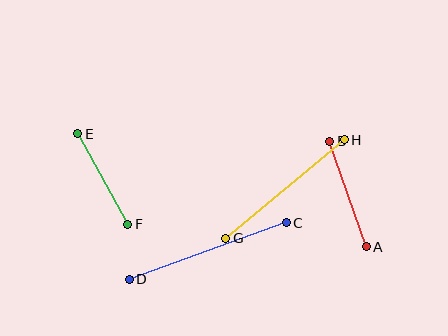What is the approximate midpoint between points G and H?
The midpoint is at approximately (285, 189) pixels.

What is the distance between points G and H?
The distance is approximately 154 pixels.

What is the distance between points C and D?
The distance is approximately 167 pixels.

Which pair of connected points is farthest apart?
Points C and D are farthest apart.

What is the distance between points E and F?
The distance is approximately 103 pixels.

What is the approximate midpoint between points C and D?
The midpoint is at approximately (208, 251) pixels.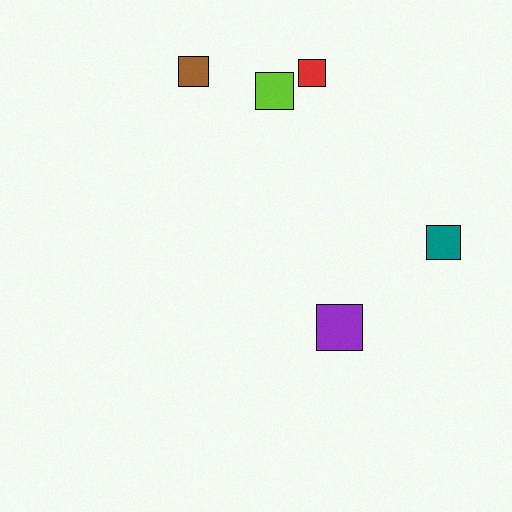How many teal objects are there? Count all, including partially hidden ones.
There is 1 teal object.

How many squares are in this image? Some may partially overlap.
There are 5 squares.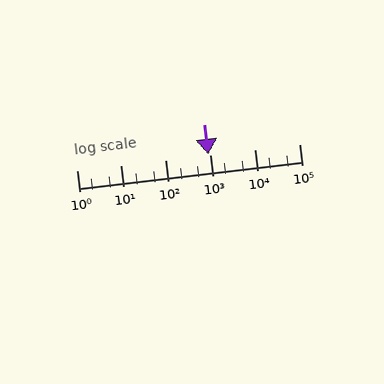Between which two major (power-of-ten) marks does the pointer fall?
The pointer is between 100 and 1000.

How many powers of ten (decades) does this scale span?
The scale spans 5 decades, from 1 to 100000.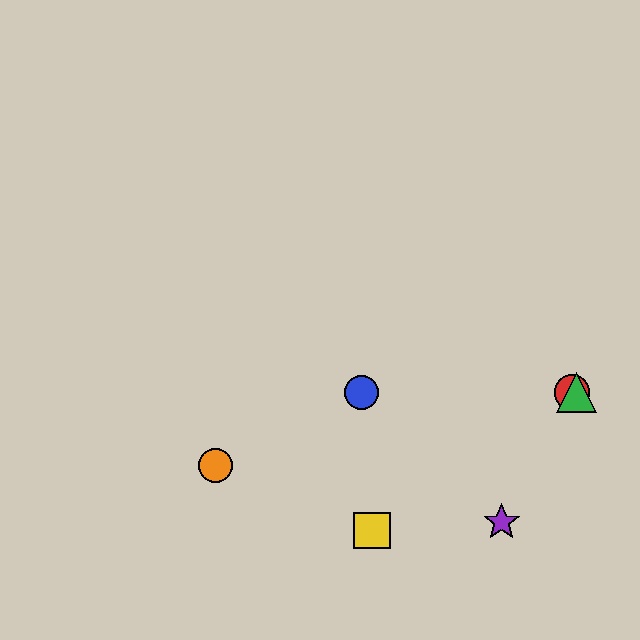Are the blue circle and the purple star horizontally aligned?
No, the blue circle is at y≈393 and the purple star is at y≈522.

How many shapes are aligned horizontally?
3 shapes (the red circle, the blue circle, the green triangle) are aligned horizontally.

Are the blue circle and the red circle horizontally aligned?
Yes, both are at y≈393.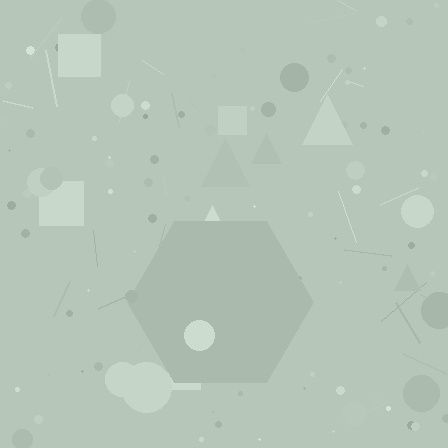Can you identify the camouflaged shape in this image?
The camouflaged shape is a hexagon.